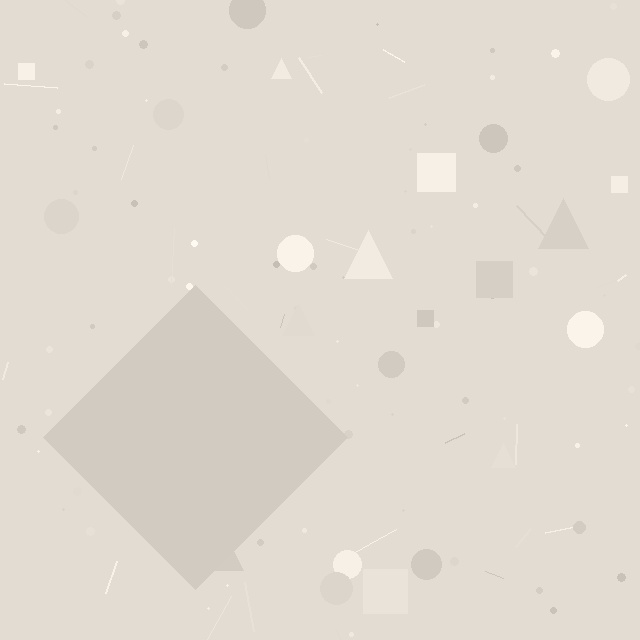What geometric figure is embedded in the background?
A diamond is embedded in the background.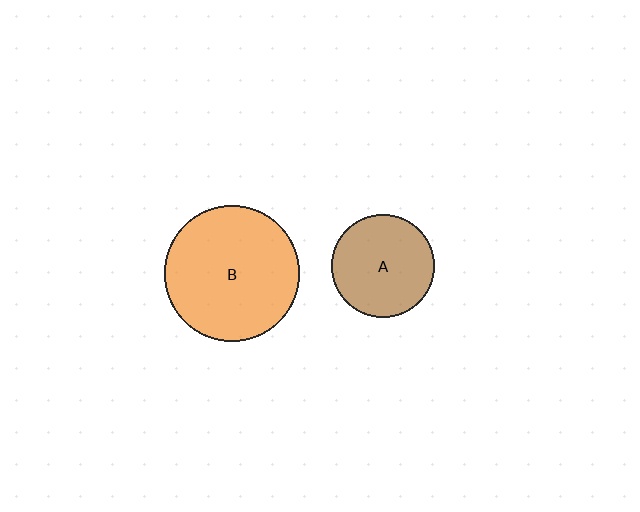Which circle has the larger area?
Circle B (orange).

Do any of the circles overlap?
No, none of the circles overlap.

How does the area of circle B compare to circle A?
Approximately 1.7 times.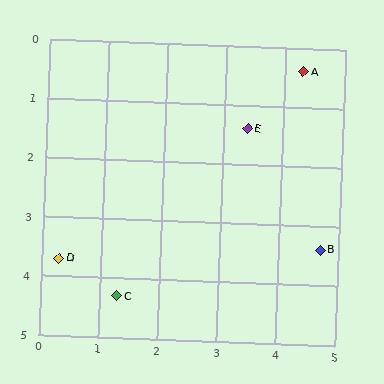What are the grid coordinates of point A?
Point A is at approximately (4.3, 0.4).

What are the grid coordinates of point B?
Point B is at approximately (4.7, 3.4).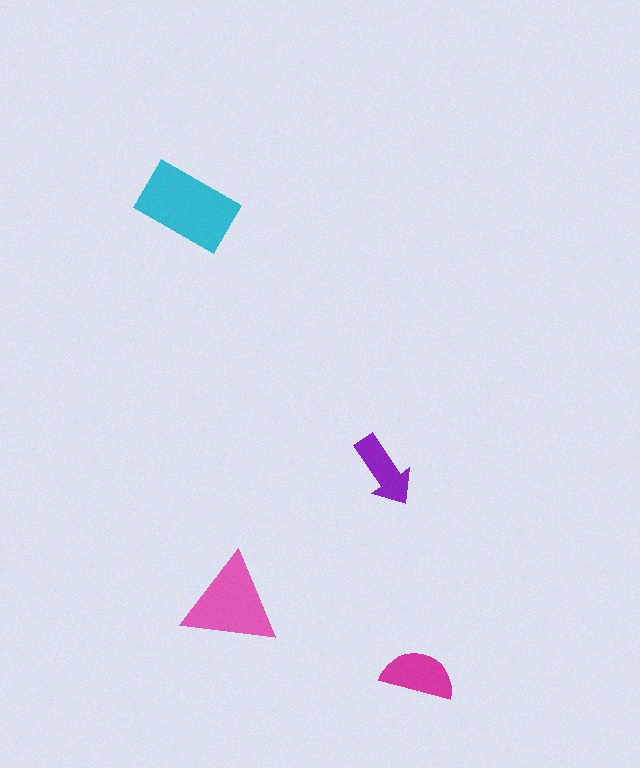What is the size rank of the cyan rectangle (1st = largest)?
1st.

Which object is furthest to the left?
The cyan rectangle is leftmost.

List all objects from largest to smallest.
The cyan rectangle, the pink triangle, the magenta semicircle, the purple arrow.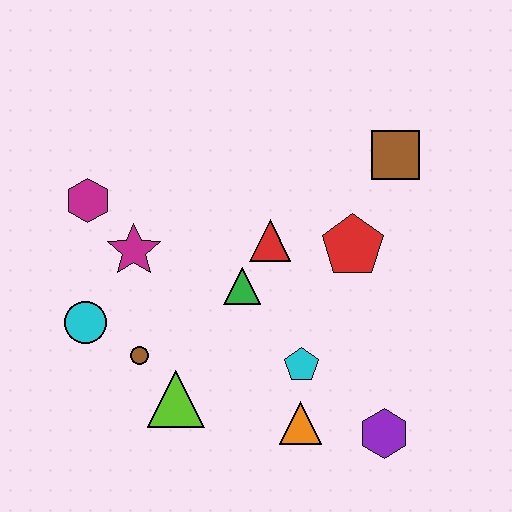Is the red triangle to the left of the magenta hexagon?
No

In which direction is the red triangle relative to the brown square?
The red triangle is to the left of the brown square.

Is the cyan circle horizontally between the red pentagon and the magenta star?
No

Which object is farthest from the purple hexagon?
The magenta hexagon is farthest from the purple hexagon.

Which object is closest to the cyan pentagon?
The orange triangle is closest to the cyan pentagon.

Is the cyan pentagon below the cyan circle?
Yes